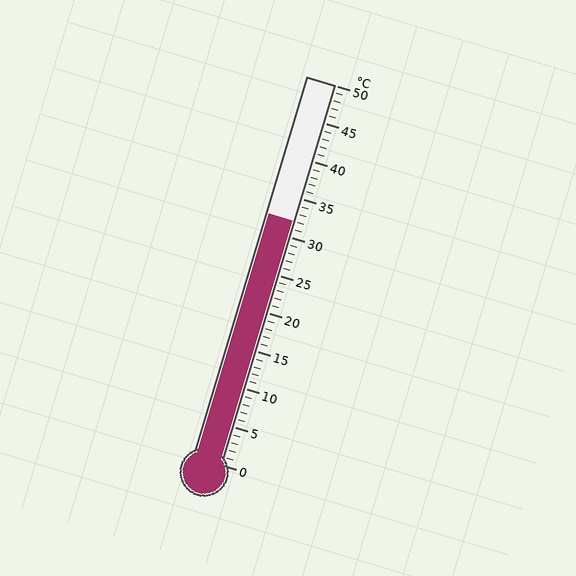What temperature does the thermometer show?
The thermometer shows approximately 32°C.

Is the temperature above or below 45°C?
The temperature is below 45°C.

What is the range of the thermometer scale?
The thermometer scale ranges from 0°C to 50°C.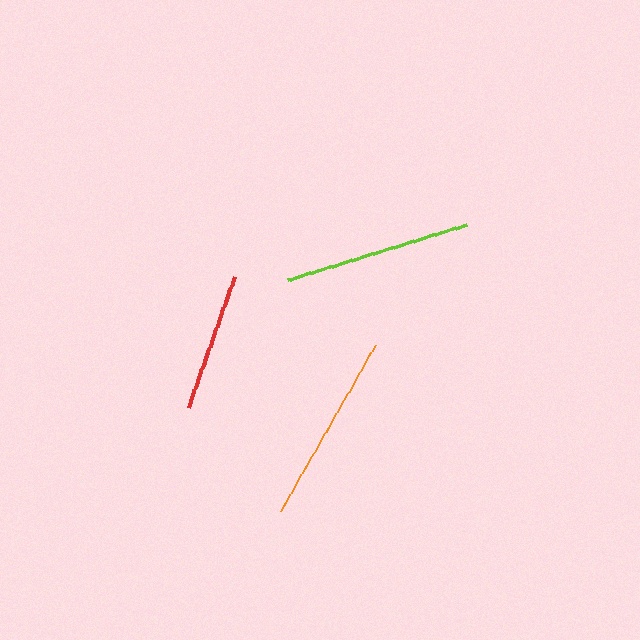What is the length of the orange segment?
The orange segment is approximately 192 pixels long.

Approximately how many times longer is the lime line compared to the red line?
The lime line is approximately 1.4 times the length of the red line.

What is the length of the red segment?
The red segment is approximately 138 pixels long.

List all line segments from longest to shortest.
From longest to shortest: orange, lime, red.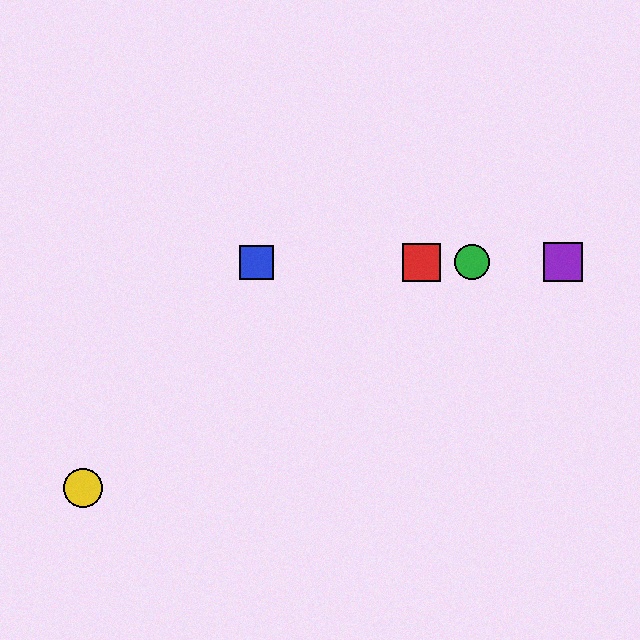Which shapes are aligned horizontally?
The red square, the blue square, the green circle, the purple square are aligned horizontally.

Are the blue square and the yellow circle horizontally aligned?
No, the blue square is at y≈262 and the yellow circle is at y≈488.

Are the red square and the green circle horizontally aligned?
Yes, both are at y≈262.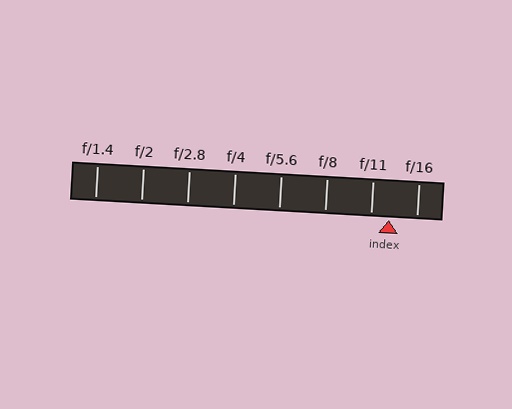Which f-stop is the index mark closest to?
The index mark is closest to f/11.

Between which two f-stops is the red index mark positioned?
The index mark is between f/11 and f/16.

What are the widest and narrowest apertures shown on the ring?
The widest aperture shown is f/1.4 and the narrowest is f/16.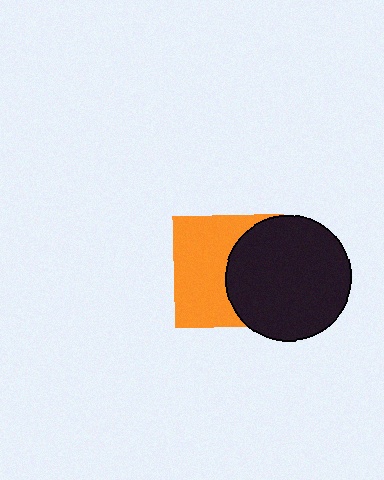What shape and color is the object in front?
The object in front is a black circle.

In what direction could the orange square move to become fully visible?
The orange square could move left. That would shift it out from behind the black circle entirely.